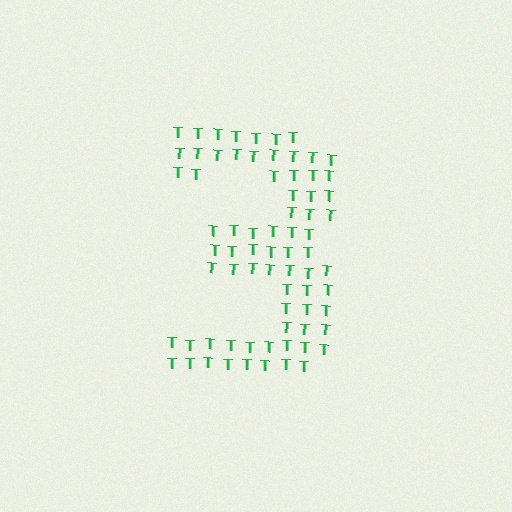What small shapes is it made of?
It is made of small letter T's.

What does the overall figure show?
The overall figure shows the digit 3.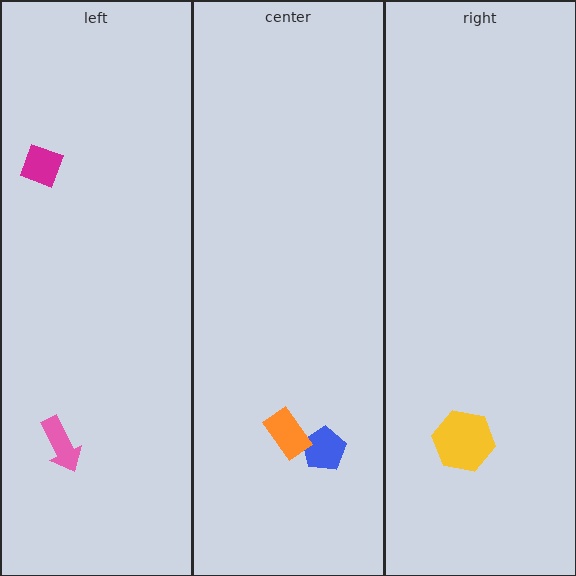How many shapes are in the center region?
2.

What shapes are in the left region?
The pink arrow, the magenta diamond.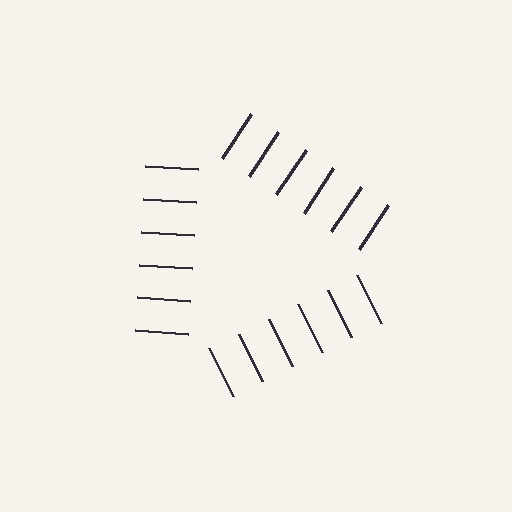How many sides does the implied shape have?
3 sides — the line-ends trace a triangle.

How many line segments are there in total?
18 — 6 along each of the 3 edges.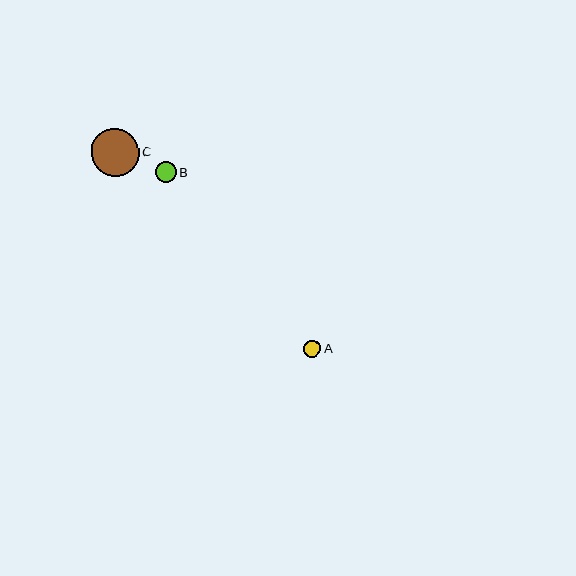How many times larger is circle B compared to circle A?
Circle B is approximately 1.2 times the size of circle A.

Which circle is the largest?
Circle C is the largest with a size of approximately 48 pixels.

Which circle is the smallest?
Circle A is the smallest with a size of approximately 17 pixels.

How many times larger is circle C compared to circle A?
Circle C is approximately 2.8 times the size of circle A.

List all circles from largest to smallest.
From largest to smallest: C, B, A.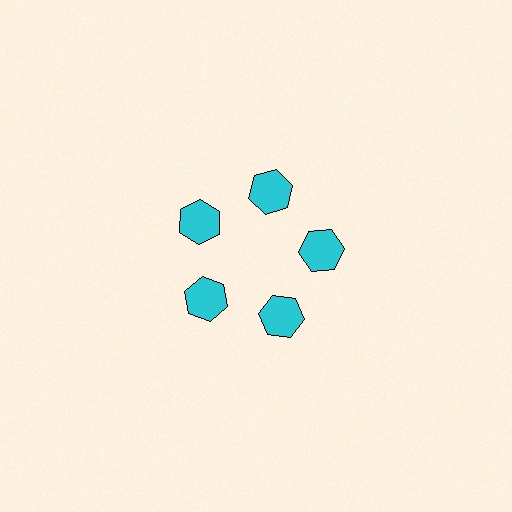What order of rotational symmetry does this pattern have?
This pattern has 5-fold rotational symmetry.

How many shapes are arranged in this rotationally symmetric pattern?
There are 5 shapes, arranged in 5 groups of 1.